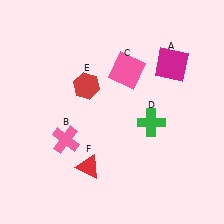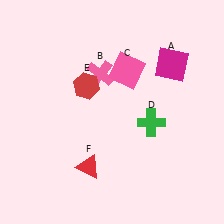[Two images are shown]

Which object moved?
The pink cross (B) moved up.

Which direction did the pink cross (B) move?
The pink cross (B) moved up.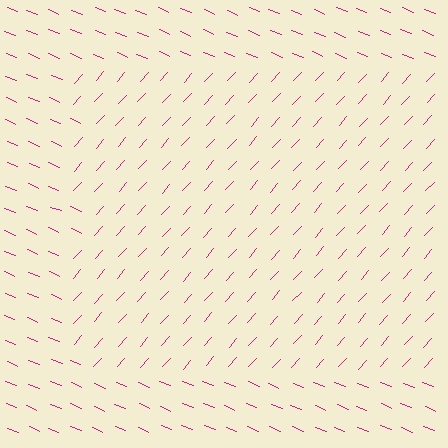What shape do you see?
I see a rectangle.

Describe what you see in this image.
The image is filled with small magenta line segments. A rectangle region in the image has lines oriented differently from the surrounding lines, creating a visible texture boundary.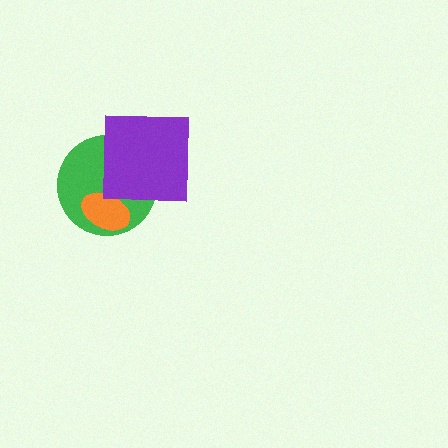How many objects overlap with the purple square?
1 object overlaps with the purple square.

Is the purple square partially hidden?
No, no other shape covers it.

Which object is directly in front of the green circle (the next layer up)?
The orange ellipse is directly in front of the green circle.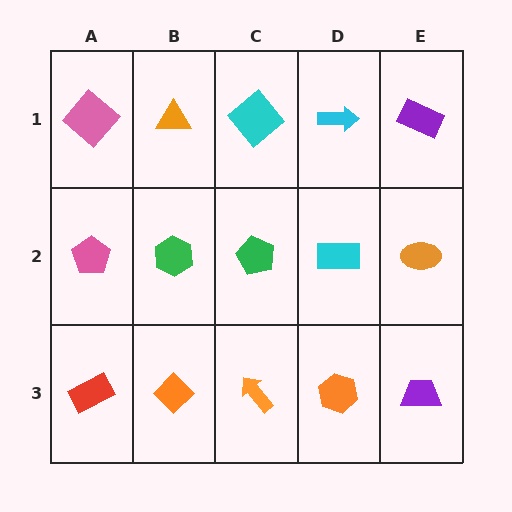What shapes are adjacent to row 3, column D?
A cyan rectangle (row 2, column D), an orange arrow (row 3, column C), a purple trapezoid (row 3, column E).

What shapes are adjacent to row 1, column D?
A cyan rectangle (row 2, column D), a cyan diamond (row 1, column C), a purple rectangle (row 1, column E).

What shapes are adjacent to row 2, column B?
An orange triangle (row 1, column B), an orange diamond (row 3, column B), a pink pentagon (row 2, column A), a green pentagon (row 2, column C).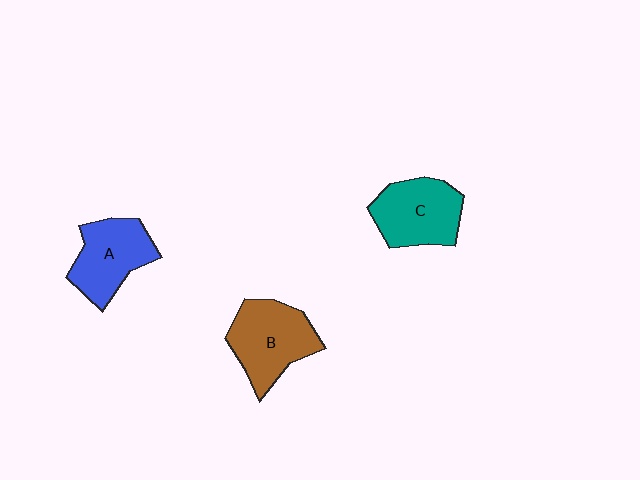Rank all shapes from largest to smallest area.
From largest to smallest: B (brown), C (teal), A (blue).